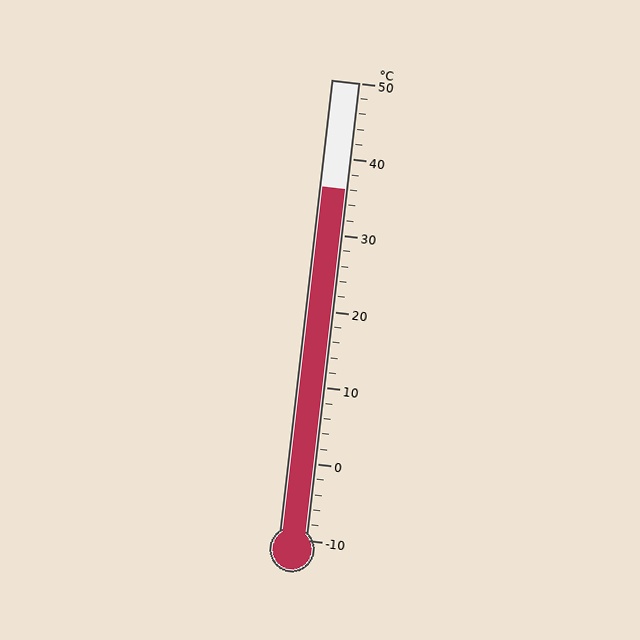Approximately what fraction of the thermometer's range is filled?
The thermometer is filled to approximately 75% of its range.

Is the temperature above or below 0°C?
The temperature is above 0°C.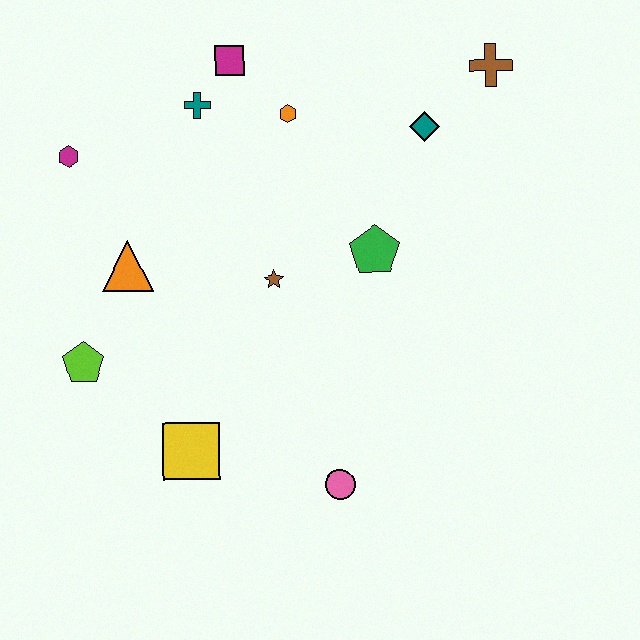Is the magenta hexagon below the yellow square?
No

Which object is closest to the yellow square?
The lime pentagon is closest to the yellow square.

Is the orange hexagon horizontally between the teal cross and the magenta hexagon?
No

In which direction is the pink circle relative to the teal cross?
The pink circle is below the teal cross.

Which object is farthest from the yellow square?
The brown cross is farthest from the yellow square.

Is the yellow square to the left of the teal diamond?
Yes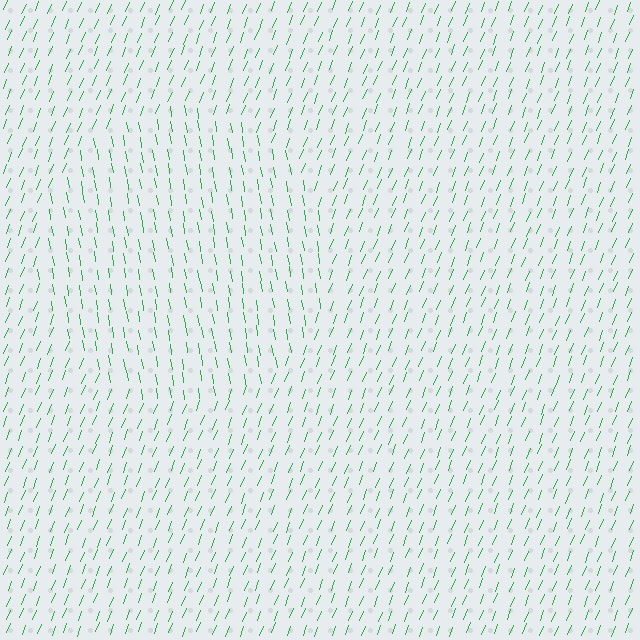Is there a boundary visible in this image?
Yes, there is a texture boundary formed by a change in line orientation.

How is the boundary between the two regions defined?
The boundary is defined purely by a change in line orientation (approximately 30 degrees difference). All lines are the same color and thickness.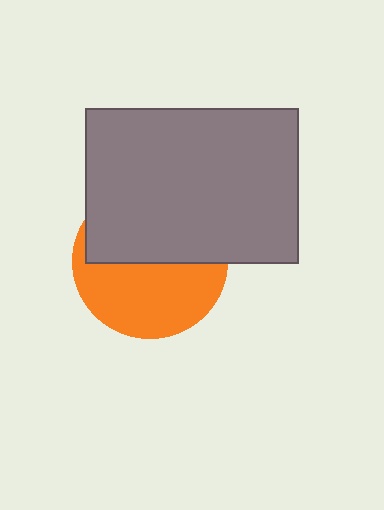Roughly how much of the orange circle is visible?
About half of it is visible (roughly 51%).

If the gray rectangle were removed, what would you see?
You would see the complete orange circle.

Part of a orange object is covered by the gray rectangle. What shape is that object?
It is a circle.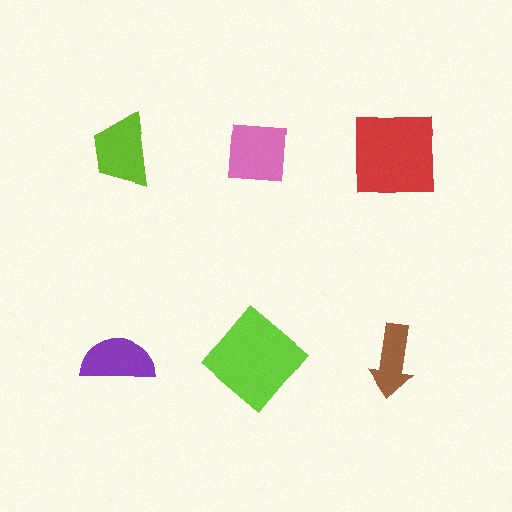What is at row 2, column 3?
A brown arrow.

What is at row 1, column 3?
A red square.